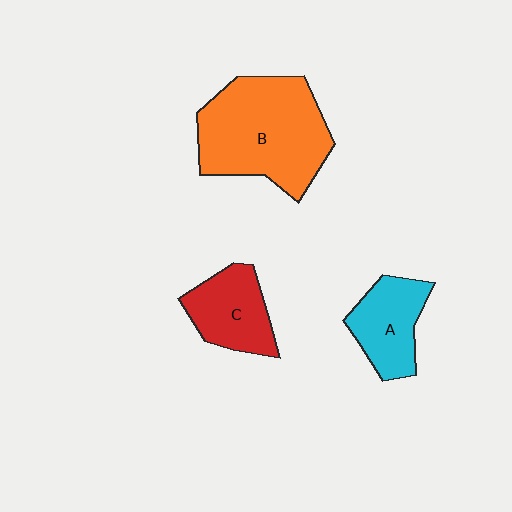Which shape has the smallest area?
Shape A (cyan).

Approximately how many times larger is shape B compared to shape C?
Approximately 2.1 times.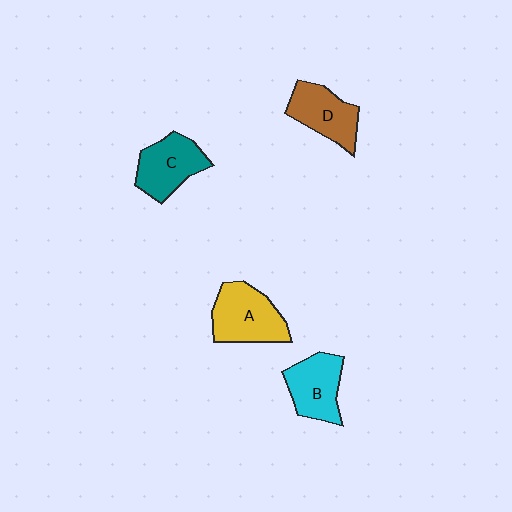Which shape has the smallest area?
Shape D (brown).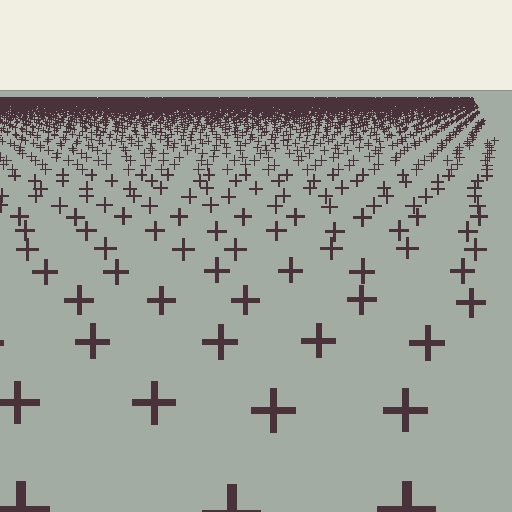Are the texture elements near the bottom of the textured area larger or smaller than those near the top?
Larger. Near the bottom, elements are closer to the viewer and appear at a bigger on-screen size.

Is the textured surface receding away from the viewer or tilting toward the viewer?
The surface is receding away from the viewer. Texture elements get smaller and denser toward the top.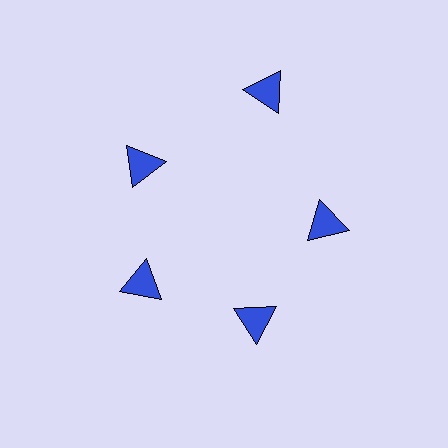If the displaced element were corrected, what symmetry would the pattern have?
It would have 5-fold rotational symmetry — the pattern would map onto itself every 72 degrees.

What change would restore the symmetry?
The symmetry would be restored by moving it inward, back onto the ring so that all 5 triangles sit at equal angles and equal distance from the center.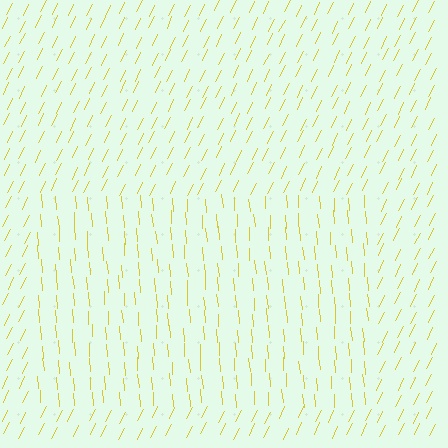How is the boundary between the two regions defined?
The boundary is defined purely by a change in line orientation (approximately 30 degrees difference). All lines are the same color and thickness.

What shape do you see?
I see a rectangle.